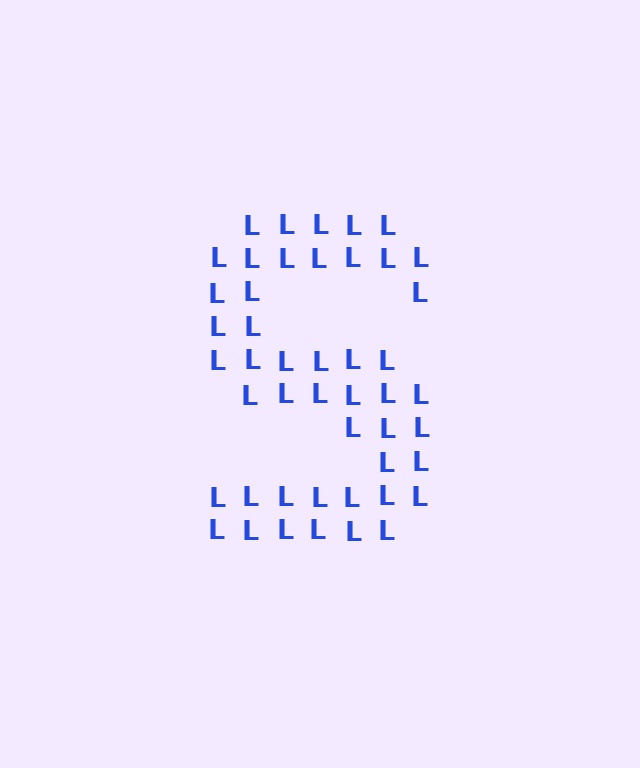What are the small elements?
The small elements are letter L's.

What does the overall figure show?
The overall figure shows the letter S.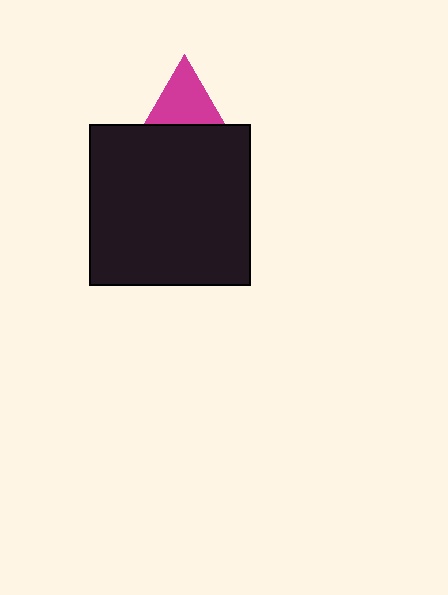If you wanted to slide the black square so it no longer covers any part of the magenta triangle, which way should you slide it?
Slide it down — that is the most direct way to separate the two shapes.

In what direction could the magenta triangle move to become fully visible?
The magenta triangle could move up. That would shift it out from behind the black square entirely.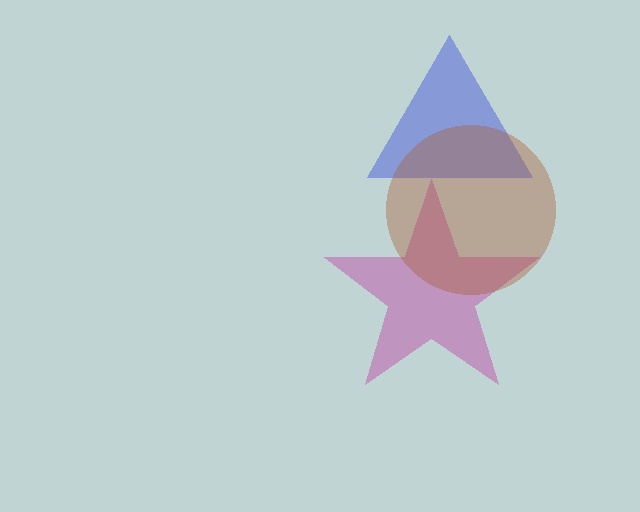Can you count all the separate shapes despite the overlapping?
Yes, there are 3 separate shapes.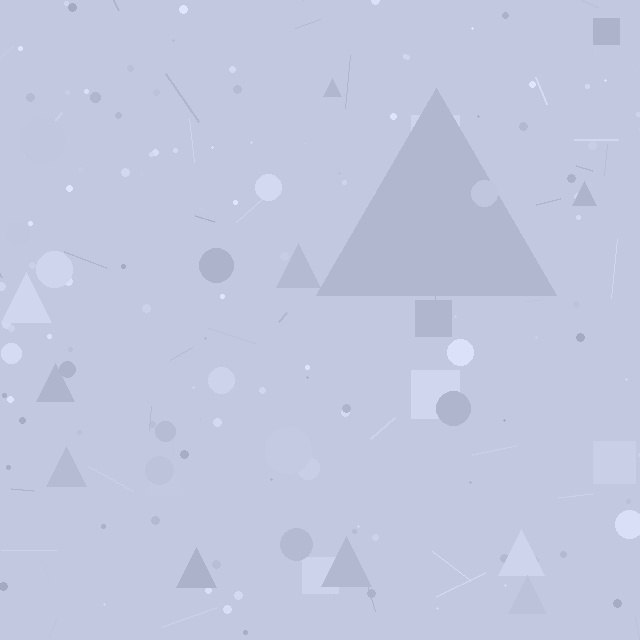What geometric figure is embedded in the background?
A triangle is embedded in the background.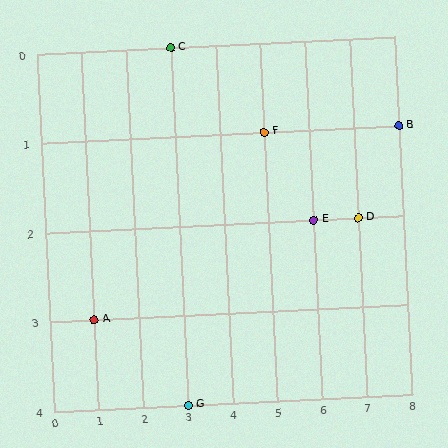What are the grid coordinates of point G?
Point G is at grid coordinates (3, 4).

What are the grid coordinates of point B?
Point B is at grid coordinates (8, 1).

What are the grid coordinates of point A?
Point A is at grid coordinates (1, 3).